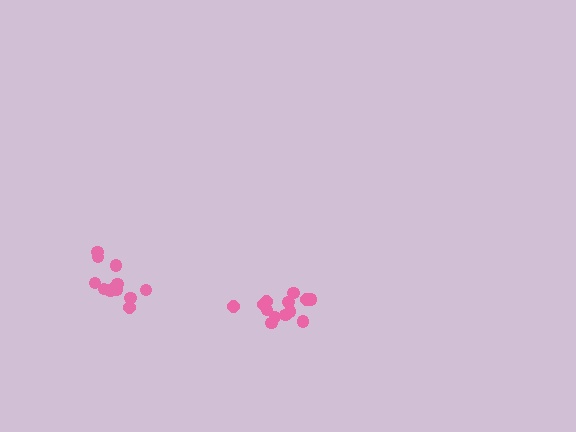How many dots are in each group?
Group 1: 13 dots, Group 2: 12 dots (25 total).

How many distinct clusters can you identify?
There are 2 distinct clusters.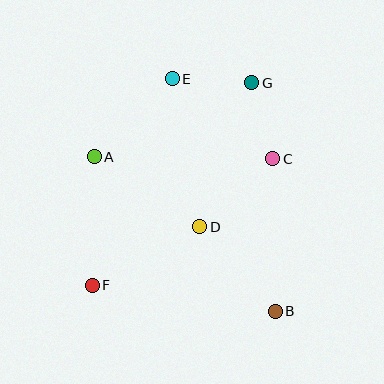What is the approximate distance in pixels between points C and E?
The distance between C and E is approximately 128 pixels.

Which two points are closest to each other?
Points C and G are closest to each other.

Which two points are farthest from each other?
Points F and G are farthest from each other.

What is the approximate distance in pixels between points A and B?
The distance between A and B is approximately 238 pixels.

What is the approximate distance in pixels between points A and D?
The distance between A and D is approximately 127 pixels.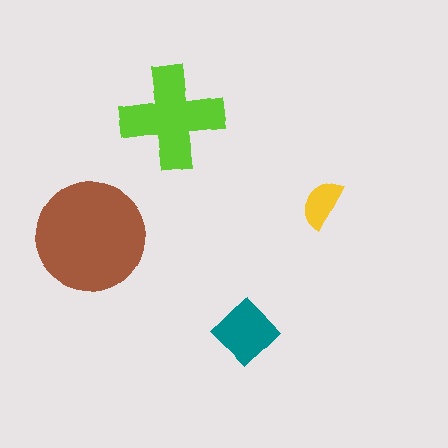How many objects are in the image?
There are 4 objects in the image.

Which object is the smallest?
The yellow semicircle.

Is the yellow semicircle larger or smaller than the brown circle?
Smaller.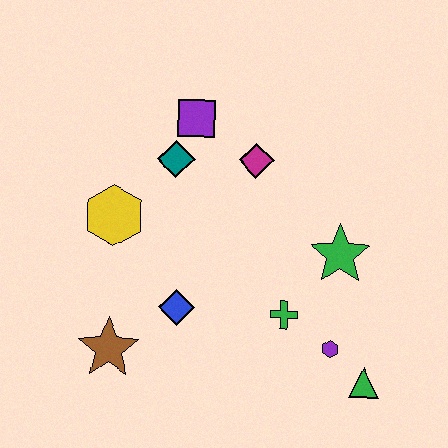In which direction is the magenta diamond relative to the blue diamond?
The magenta diamond is above the blue diamond.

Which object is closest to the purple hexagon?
The green triangle is closest to the purple hexagon.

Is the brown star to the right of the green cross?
No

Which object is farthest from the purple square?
The green triangle is farthest from the purple square.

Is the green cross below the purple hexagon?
No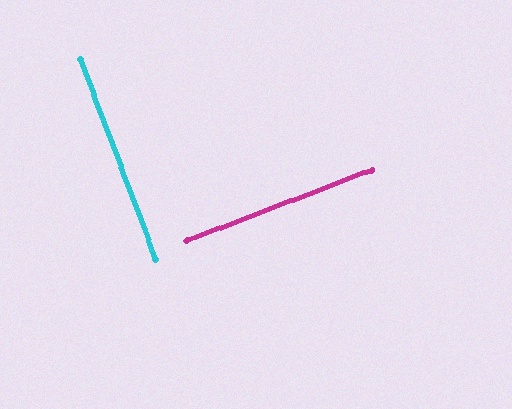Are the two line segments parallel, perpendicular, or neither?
Perpendicular — they meet at approximately 90°.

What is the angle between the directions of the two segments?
Approximately 90 degrees.